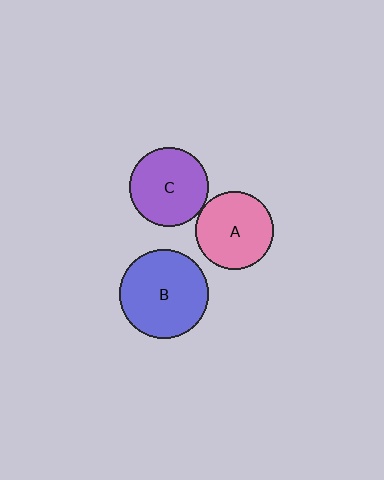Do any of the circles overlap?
No, none of the circles overlap.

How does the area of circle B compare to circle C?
Approximately 1.3 times.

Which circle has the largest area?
Circle B (blue).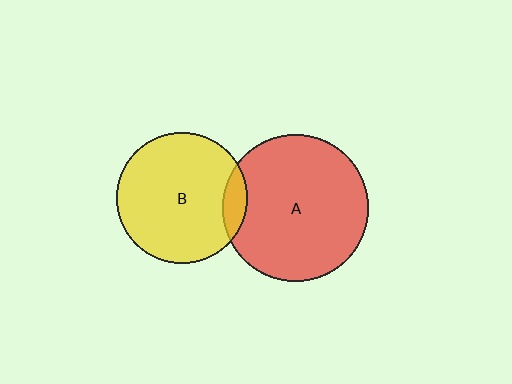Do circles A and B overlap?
Yes.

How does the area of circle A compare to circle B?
Approximately 1.2 times.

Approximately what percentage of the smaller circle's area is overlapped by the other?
Approximately 10%.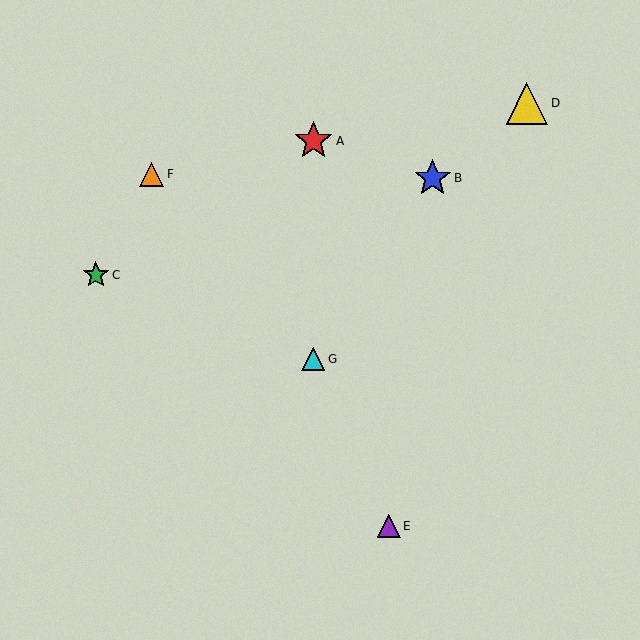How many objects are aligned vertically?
2 objects (A, G) are aligned vertically.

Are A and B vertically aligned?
No, A is at x≈313 and B is at x≈433.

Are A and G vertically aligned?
Yes, both are at x≈313.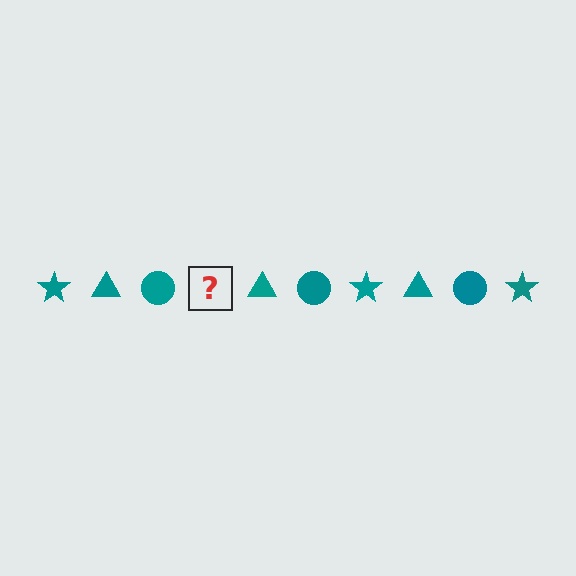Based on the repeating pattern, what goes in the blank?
The blank should be a teal star.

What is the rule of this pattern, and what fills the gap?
The rule is that the pattern cycles through star, triangle, circle shapes in teal. The gap should be filled with a teal star.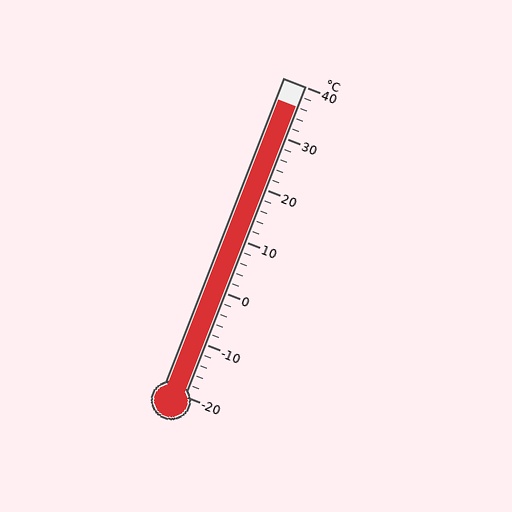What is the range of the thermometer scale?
The thermometer scale ranges from -20°C to 40°C.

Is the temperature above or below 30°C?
The temperature is above 30°C.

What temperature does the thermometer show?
The thermometer shows approximately 36°C.